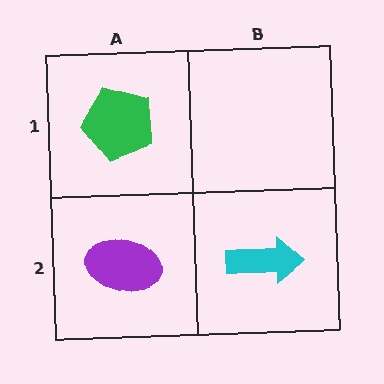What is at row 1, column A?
A green pentagon.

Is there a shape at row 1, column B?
No, that cell is empty.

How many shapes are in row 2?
2 shapes.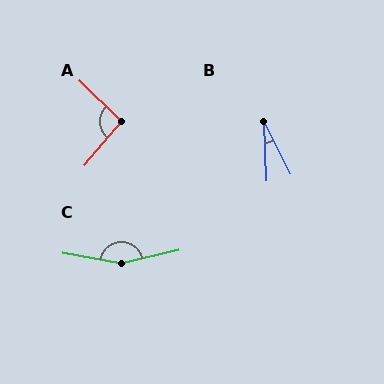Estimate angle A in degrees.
Approximately 94 degrees.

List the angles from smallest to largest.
B (24°), A (94°), C (156°).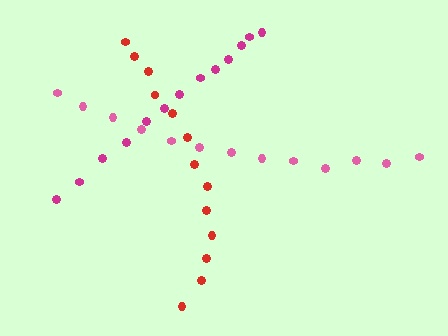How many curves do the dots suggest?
There are 3 distinct paths.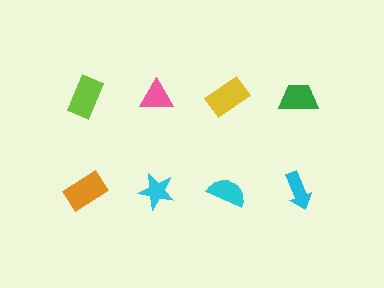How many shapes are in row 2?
4 shapes.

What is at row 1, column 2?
A pink triangle.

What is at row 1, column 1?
A lime rectangle.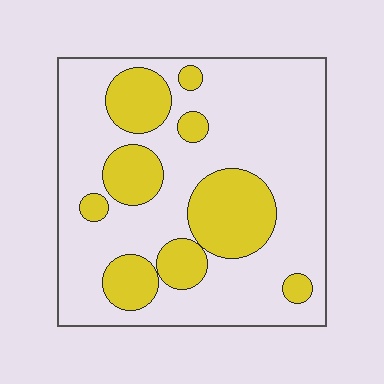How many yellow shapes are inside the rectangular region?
9.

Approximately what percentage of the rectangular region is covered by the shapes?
Approximately 30%.